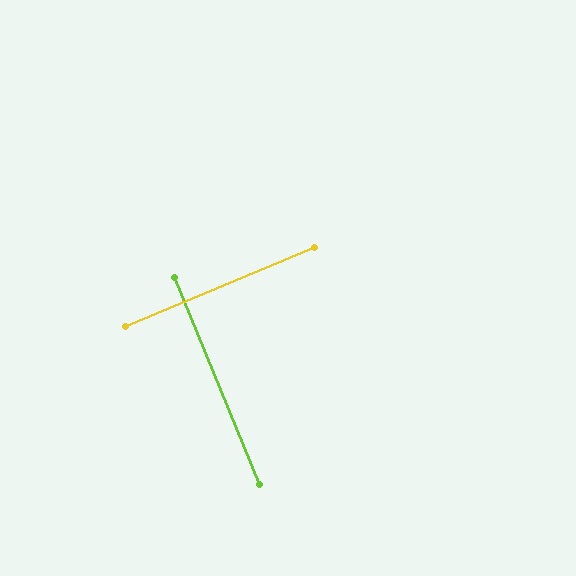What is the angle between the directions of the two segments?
Approximately 89 degrees.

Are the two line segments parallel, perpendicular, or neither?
Perpendicular — they meet at approximately 89°.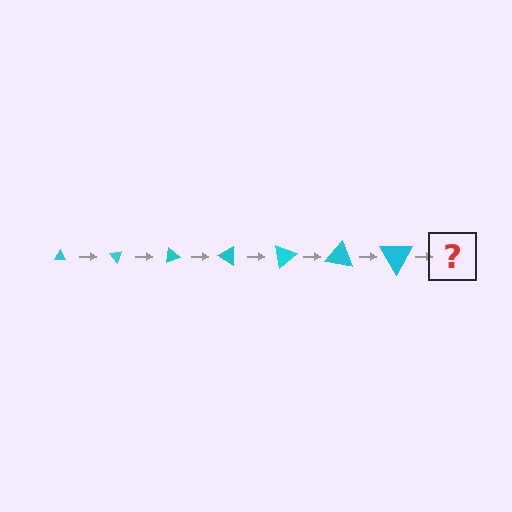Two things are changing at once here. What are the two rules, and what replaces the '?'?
The two rules are that the triangle grows larger each step and it rotates 50 degrees each step. The '?' should be a triangle, larger than the previous one and rotated 350 degrees from the start.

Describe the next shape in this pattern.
It should be a triangle, larger than the previous one and rotated 350 degrees from the start.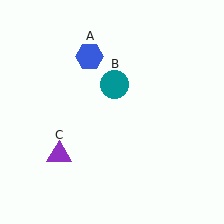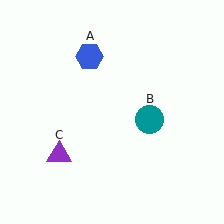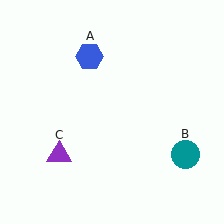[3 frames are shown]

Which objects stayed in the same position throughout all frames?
Blue hexagon (object A) and purple triangle (object C) remained stationary.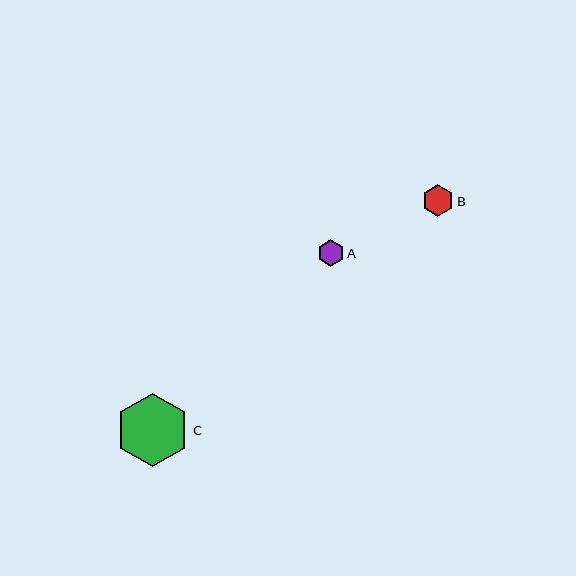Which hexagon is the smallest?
Hexagon A is the smallest with a size of approximately 27 pixels.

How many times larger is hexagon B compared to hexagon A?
Hexagon B is approximately 1.2 times the size of hexagon A.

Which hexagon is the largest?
Hexagon C is the largest with a size of approximately 74 pixels.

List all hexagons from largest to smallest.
From largest to smallest: C, B, A.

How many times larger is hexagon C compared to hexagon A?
Hexagon C is approximately 2.8 times the size of hexagon A.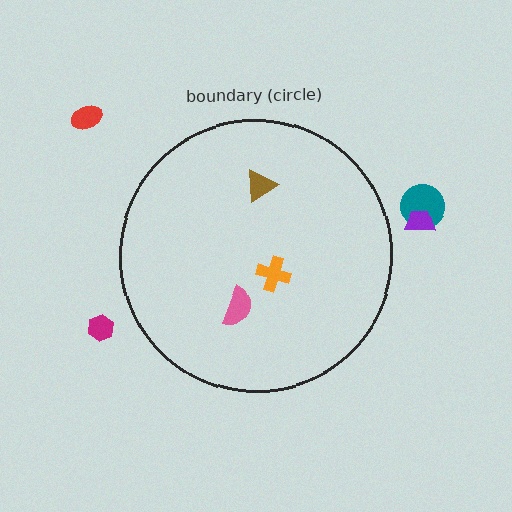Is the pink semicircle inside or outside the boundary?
Inside.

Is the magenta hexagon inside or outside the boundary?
Outside.